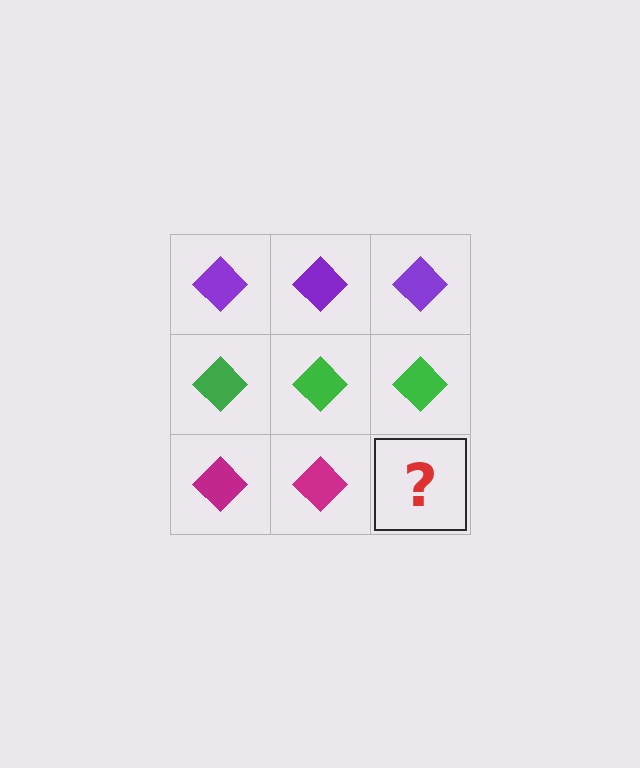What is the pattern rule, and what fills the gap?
The rule is that each row has a consistent color. The gap should be filled with a magenta diamond.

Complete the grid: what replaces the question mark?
The question mark should be replaced with a magenta diamond.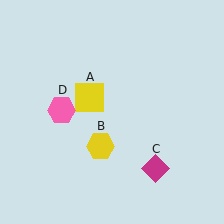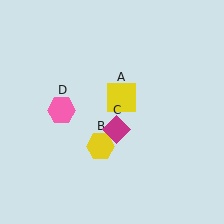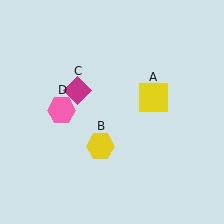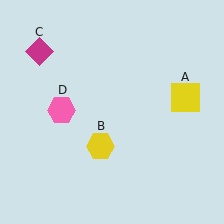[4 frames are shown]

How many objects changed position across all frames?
2 objects changed position: yellow square (object A), magenta diamond (object C).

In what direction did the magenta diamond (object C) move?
The magenta diamond (object C) moved up and to the left.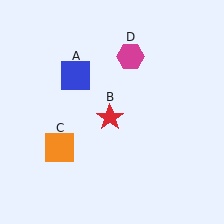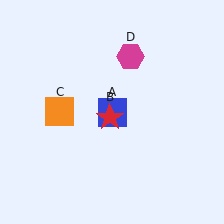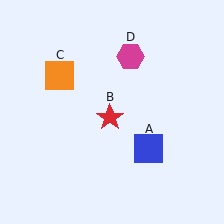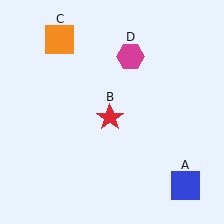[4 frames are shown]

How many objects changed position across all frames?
2 objects changed position: blue square (object A), orange square (object C).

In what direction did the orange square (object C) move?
The orange square (object C) moved up.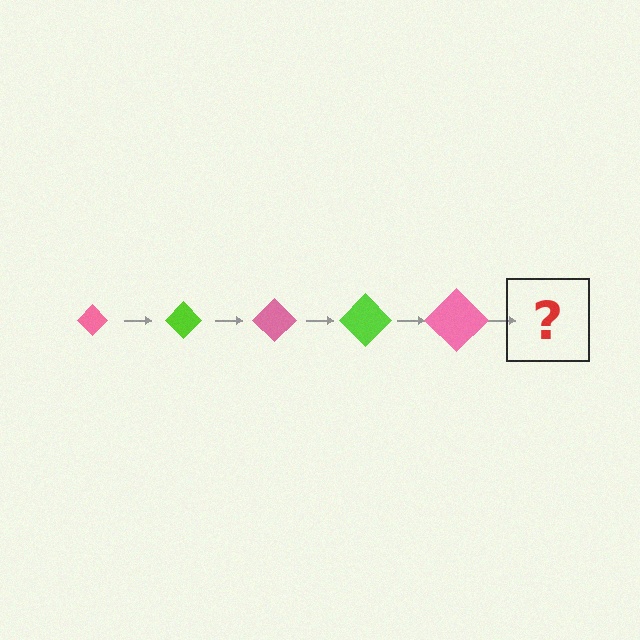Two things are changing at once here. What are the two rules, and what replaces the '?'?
The two rules are that the diamond grows larger each step and the color cycles through pink and lime. The '?' should be a lime diamond, larger than the previous one.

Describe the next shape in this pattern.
It should be a lime diamond, larger than the previous one.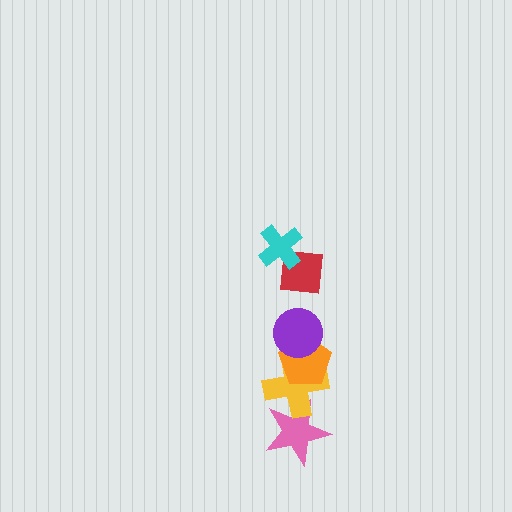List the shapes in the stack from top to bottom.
From top to bottom: the cyan cross, the red square, the purple circle, the orange pentagon, the yellow cross, the pink star.